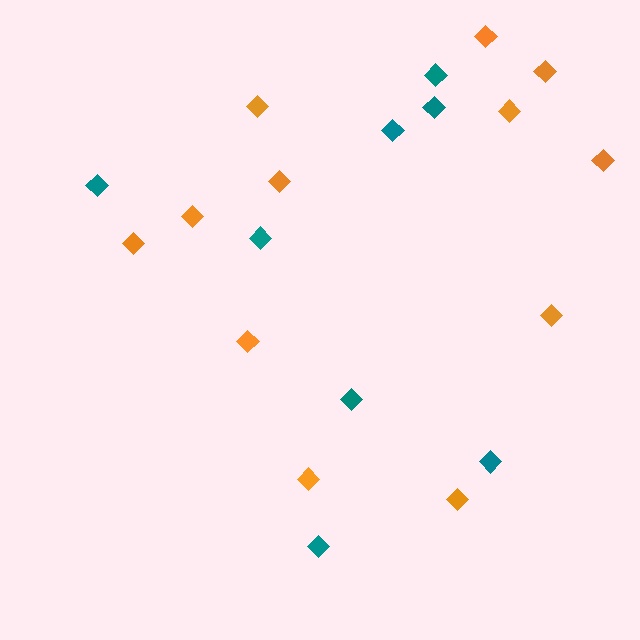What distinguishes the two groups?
There are 2 groups: one group of orange diamonds (12) and one group of teal diamonds (8).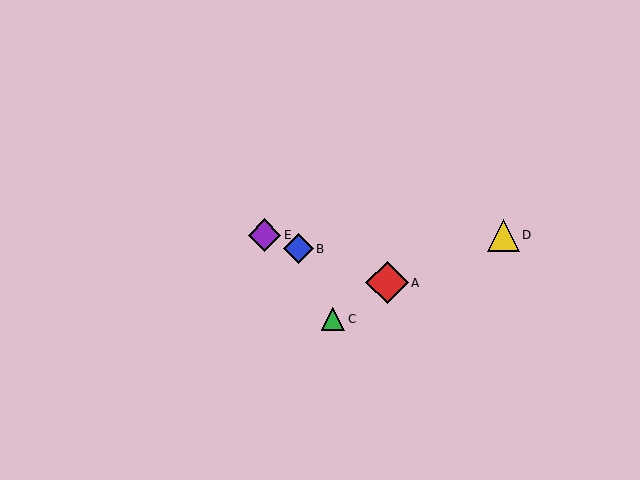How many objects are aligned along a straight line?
3 objects (A, B, E) are aligned along a straight line.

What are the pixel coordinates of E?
Object E is at (264, 235).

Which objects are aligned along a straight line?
Objects A, B, E are aligned along a straight line.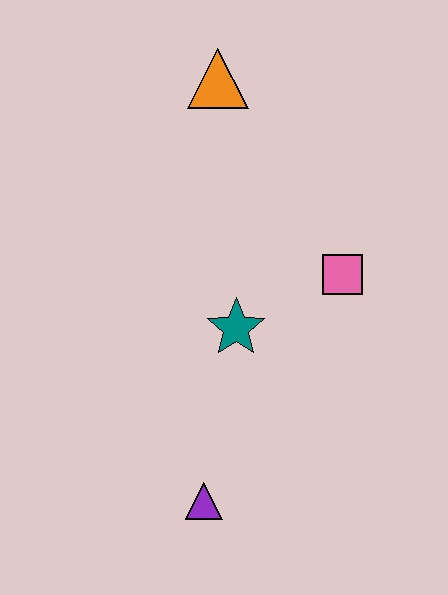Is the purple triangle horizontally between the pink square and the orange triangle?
No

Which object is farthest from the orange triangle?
The purple triangle is farthest from the orange triangle.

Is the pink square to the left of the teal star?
No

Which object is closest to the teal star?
The pink square is closest to the teal star.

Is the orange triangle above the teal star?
Yes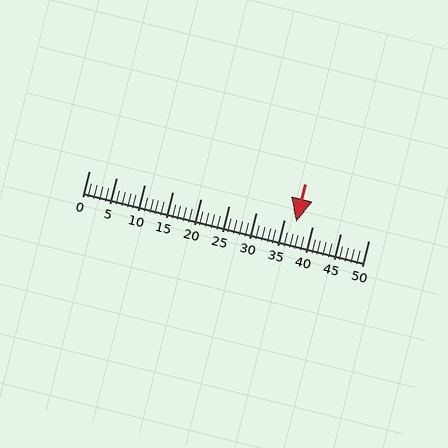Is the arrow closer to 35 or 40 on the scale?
The arrow is closer to 35.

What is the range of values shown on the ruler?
The ruler shows values from 0 to 50.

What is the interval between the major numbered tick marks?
The major tick marks are spaced 5 units apart.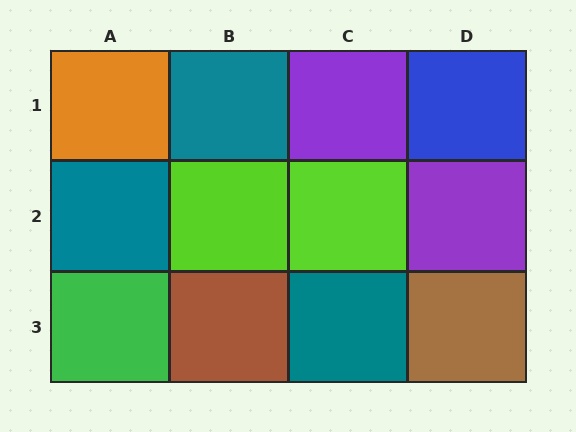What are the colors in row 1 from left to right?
Orange, teal, purple, blue.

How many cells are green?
1 cell is green.